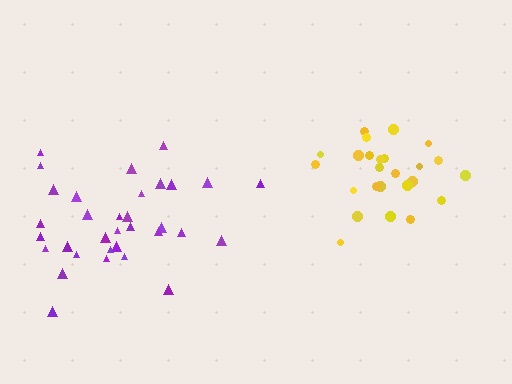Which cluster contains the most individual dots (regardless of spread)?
Purple (33).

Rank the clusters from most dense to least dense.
yellow, purple.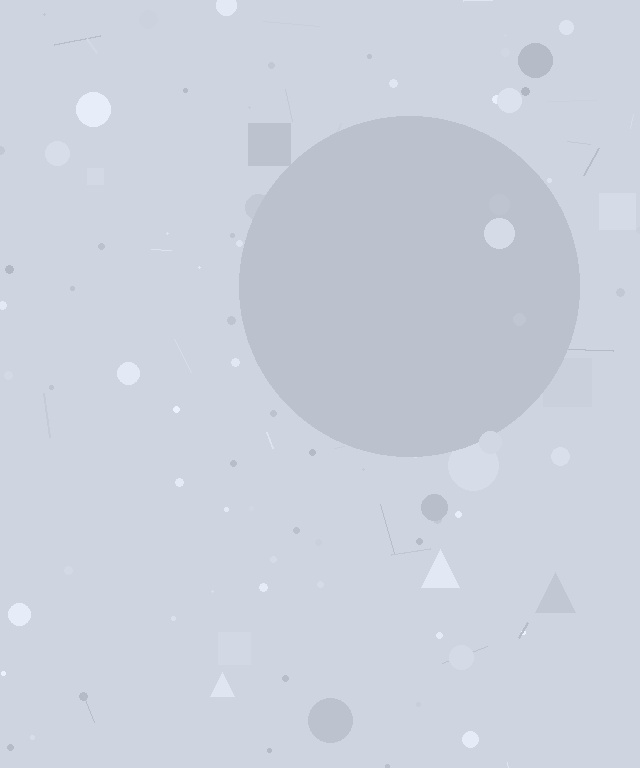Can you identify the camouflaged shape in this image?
The camouflaged shape is a circle.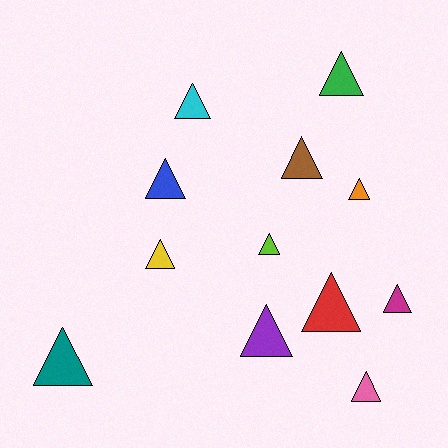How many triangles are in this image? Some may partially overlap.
There are 12 triangles.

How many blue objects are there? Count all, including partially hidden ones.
There is 1 blue object.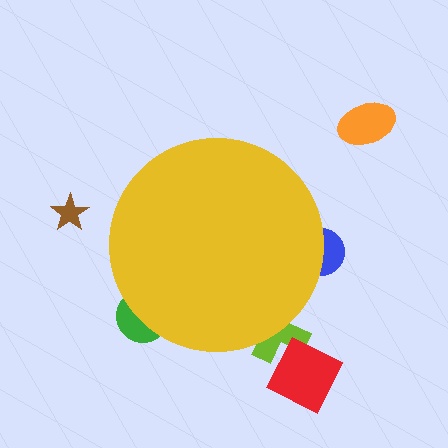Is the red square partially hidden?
No, the red square is fully visible.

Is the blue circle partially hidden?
Yes, the blue circle is partially hidden behind the yellow circle.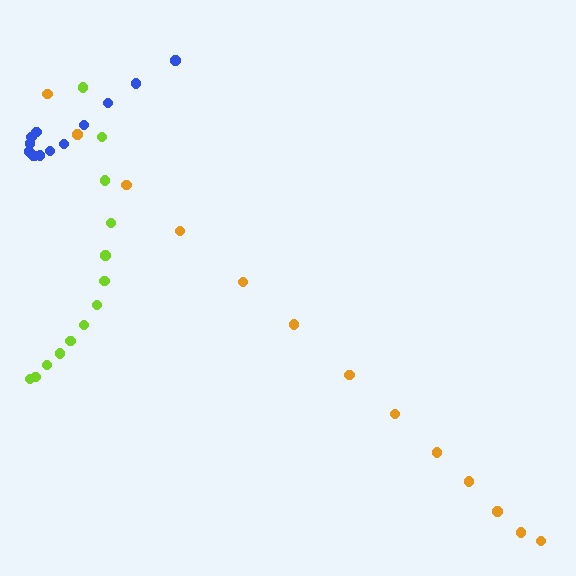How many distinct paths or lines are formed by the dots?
There are 3 distinct paths.